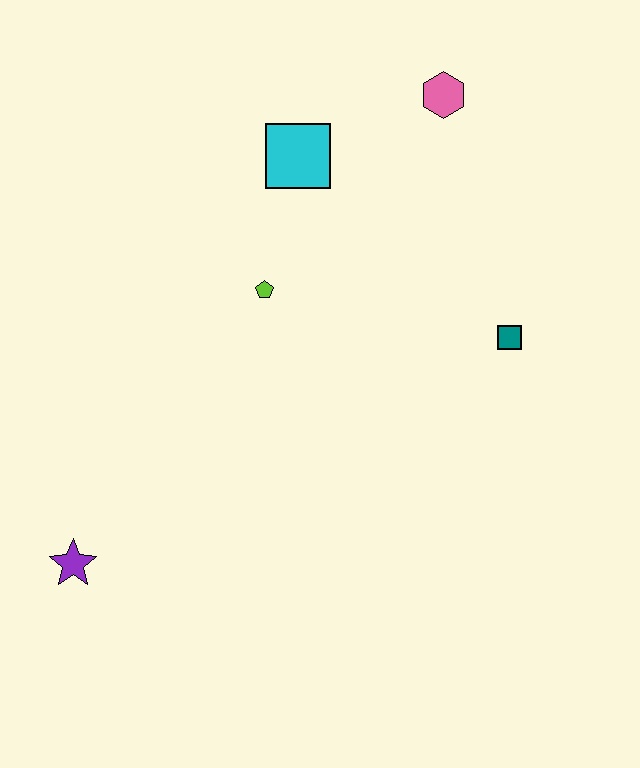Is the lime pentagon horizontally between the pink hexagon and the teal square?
No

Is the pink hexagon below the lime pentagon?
No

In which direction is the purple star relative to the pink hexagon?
The purple star is below the pink hexagon.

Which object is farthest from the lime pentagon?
The purple star is farthest from the lime pentagon.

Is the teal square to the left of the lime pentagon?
No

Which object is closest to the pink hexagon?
The cyan square is closest to the pink hexagon.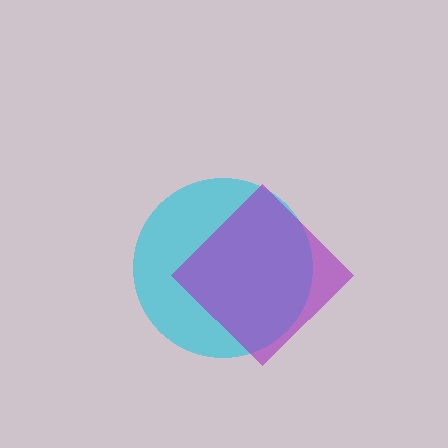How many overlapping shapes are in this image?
There are 2 overlapping shapes in the image.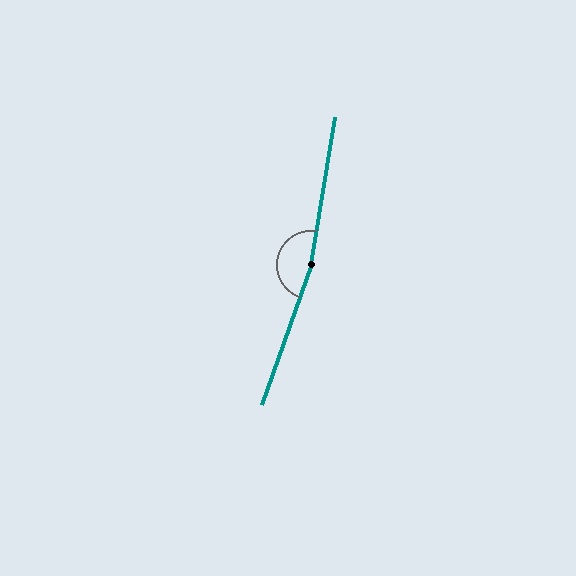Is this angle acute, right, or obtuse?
It is obtuse.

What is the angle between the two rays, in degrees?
Approximately 170 degrees.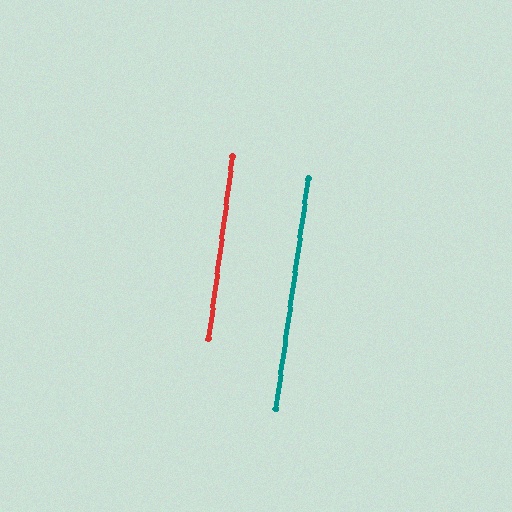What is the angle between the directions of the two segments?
Approximately 1 degree.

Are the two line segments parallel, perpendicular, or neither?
Parallel — their directions differ by only 0.7°.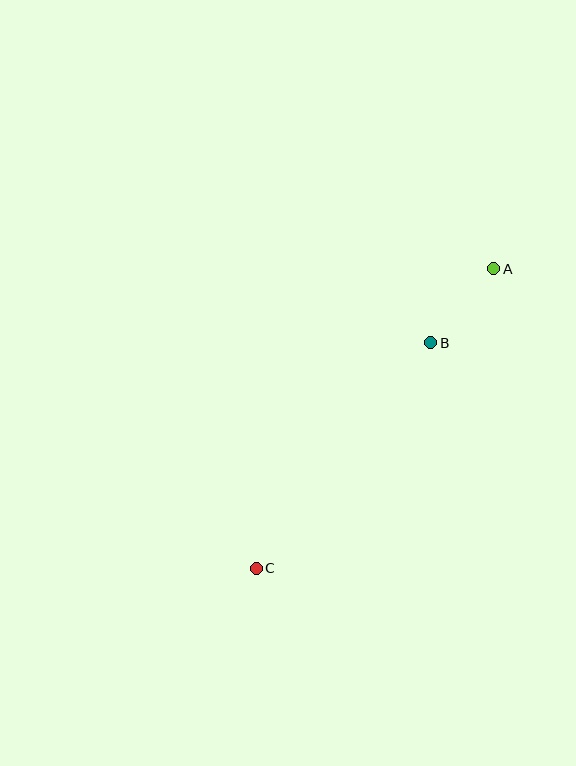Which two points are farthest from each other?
Points A and C are farthest from each other.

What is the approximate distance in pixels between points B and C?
The distance between B and C is approximately 285 pixels.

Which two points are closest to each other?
Points A and B are closest to each other.